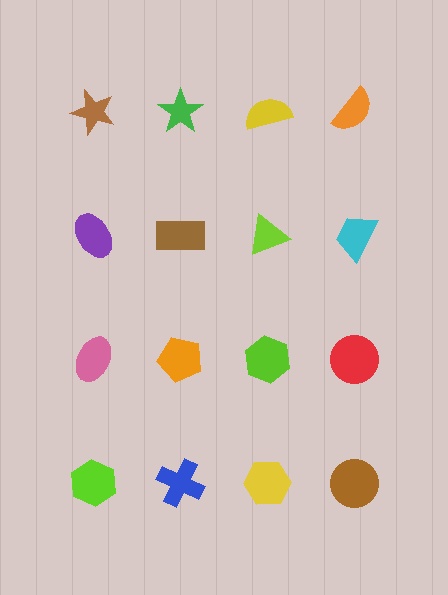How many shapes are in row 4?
4 shapes.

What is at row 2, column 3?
A lime triangle.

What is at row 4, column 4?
A brown circle.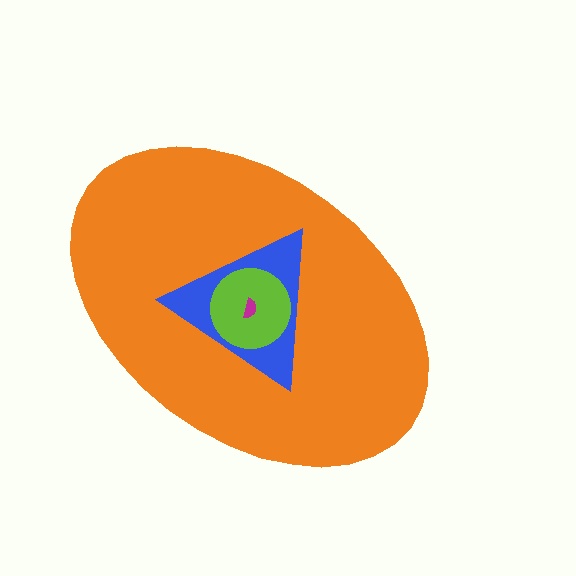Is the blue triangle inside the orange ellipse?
Yes.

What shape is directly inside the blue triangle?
The lime circle.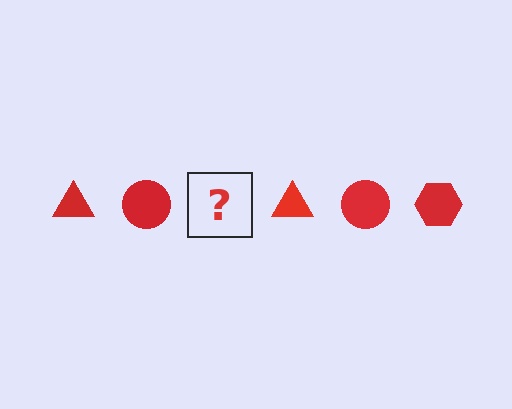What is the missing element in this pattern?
The missing element is a red hexagon.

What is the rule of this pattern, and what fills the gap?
The rule is that the pattern cycles through triangle, circle, hexagon shapes in red. The gap should be filled with a red hexagon.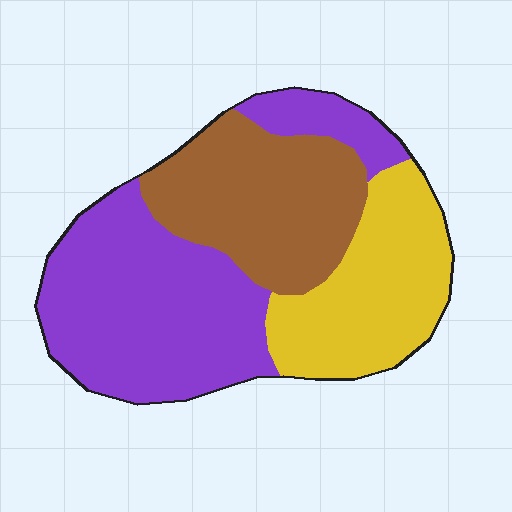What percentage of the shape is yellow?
Yellow takes up between a quarter and a half of the shape.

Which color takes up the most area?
Purple, at roughly 45%.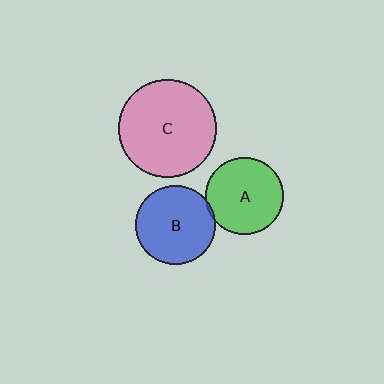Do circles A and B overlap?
Yes.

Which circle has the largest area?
Circle C (pink).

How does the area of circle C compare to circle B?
Approximately 1.5 times.